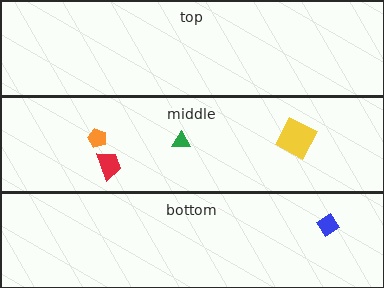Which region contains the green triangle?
The middle region.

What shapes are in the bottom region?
The blue diamond.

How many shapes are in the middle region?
4.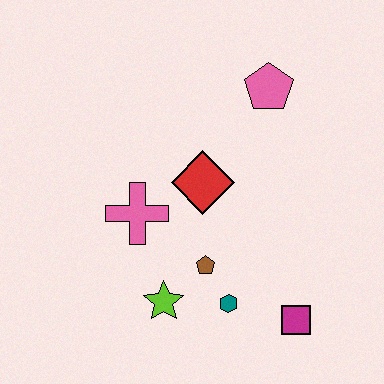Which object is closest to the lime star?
The brown pentagon is closest to the lime star.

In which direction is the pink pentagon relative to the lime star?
The pink pentagon is above the lime star.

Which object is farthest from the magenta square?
The pink pentagon is farthest from the magenta square.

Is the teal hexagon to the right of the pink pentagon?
No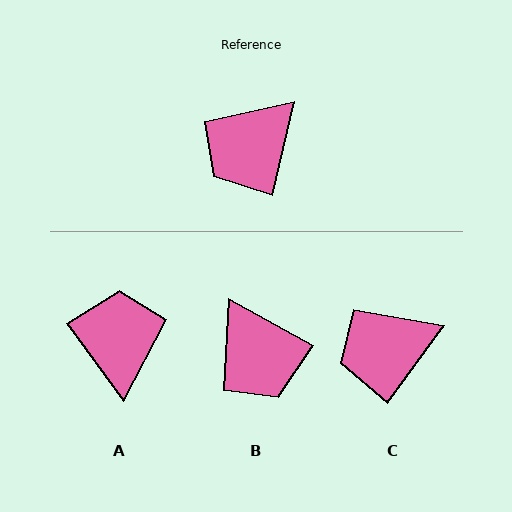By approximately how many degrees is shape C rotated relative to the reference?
Approximately 23 degrees clockwise.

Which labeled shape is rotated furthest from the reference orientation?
A, about 130 degrees away.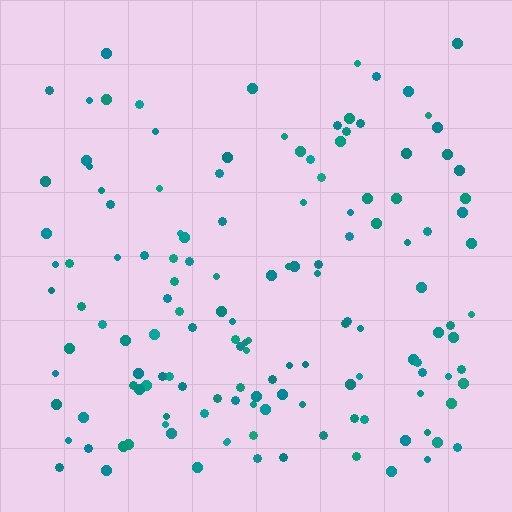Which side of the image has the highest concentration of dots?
The bottom.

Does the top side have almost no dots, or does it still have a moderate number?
Still a moderate number, just noticeably fewer than the bottom.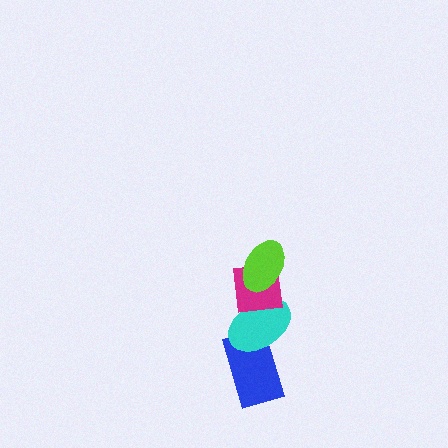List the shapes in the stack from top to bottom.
From top to bottom: the lime ellipse, the magenta square, the cyan ellipse, the blue rectangle.